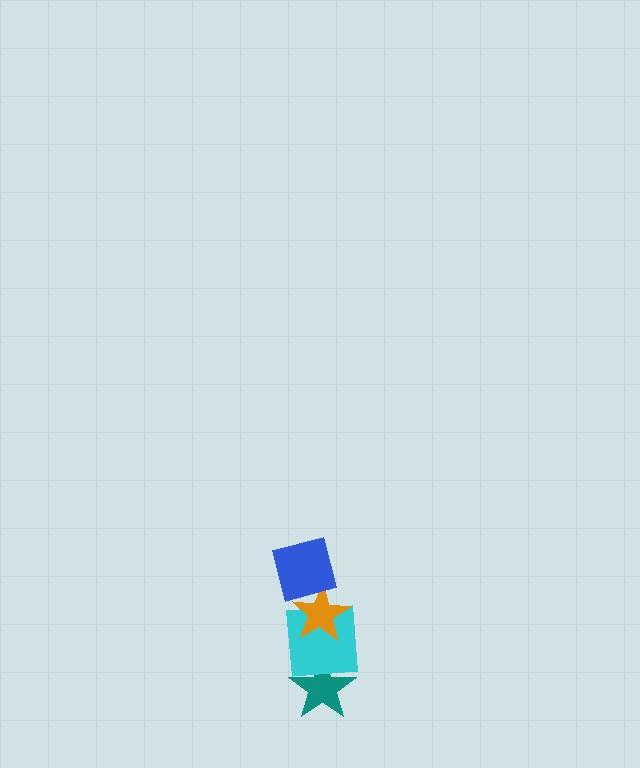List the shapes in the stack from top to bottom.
From top to bottom: the blue square, the orange star, the cyan square, the teal star.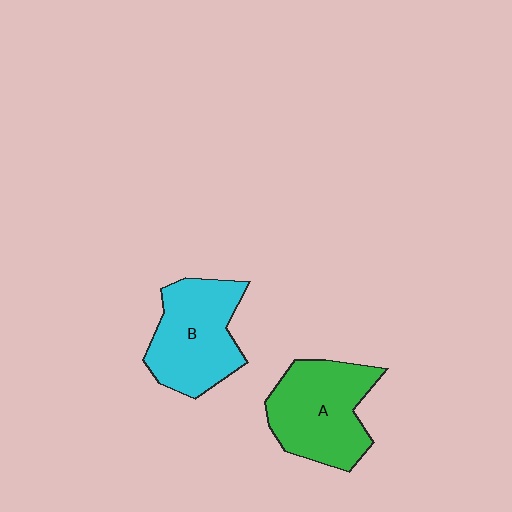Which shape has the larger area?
Shape A (green).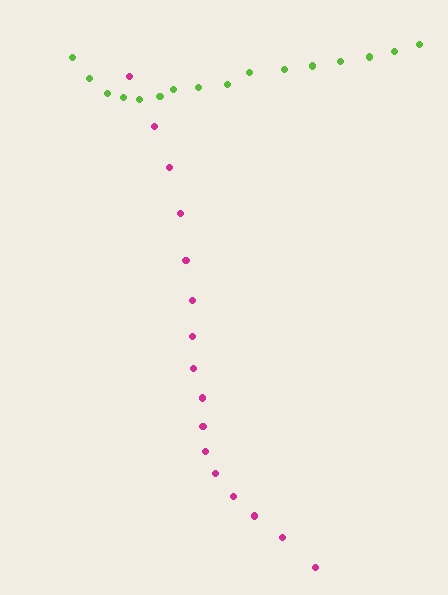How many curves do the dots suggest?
There are 2 distinct paths.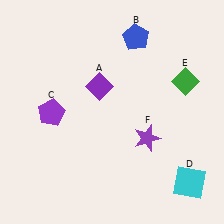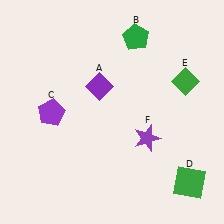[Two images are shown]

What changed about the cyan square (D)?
In Image 1, D is cyan. In Image 2, it changed to green.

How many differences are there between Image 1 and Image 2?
There are 2 differences between the two images.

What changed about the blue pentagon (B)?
In Image 1, B is blue. In Image 2, it changed to green.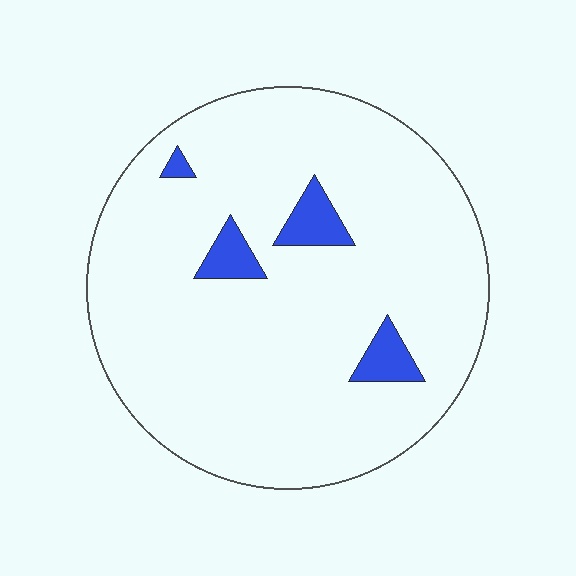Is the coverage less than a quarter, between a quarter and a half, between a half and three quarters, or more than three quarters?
Less than a quarter.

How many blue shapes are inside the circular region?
4.